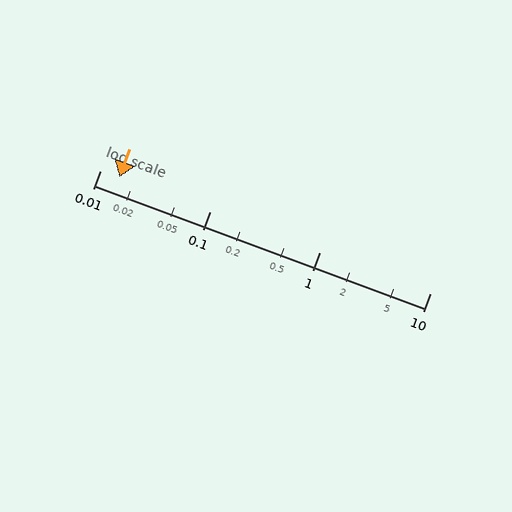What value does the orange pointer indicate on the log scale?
The pointer indicates approximately 0.015.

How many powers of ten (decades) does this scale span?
The scale spans 3 decades, from 0.01 to 10.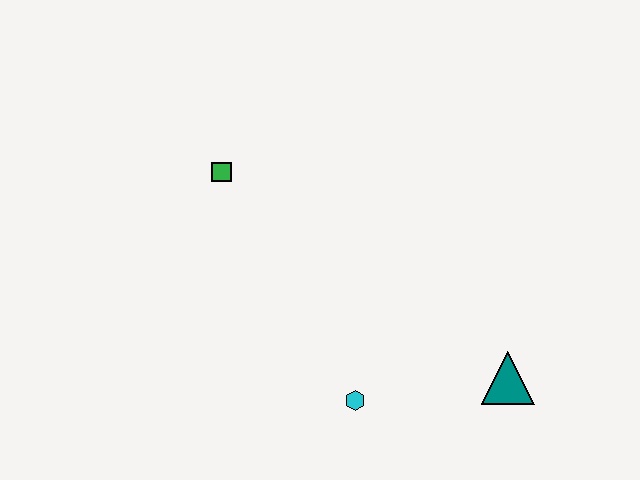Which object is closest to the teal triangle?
The cyan hexagon is closest to the teal triangle.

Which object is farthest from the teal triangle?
The green square is farthest from the teal triangle.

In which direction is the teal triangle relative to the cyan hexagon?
The teal triangle is to the right of the cyan hexagon.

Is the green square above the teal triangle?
Yes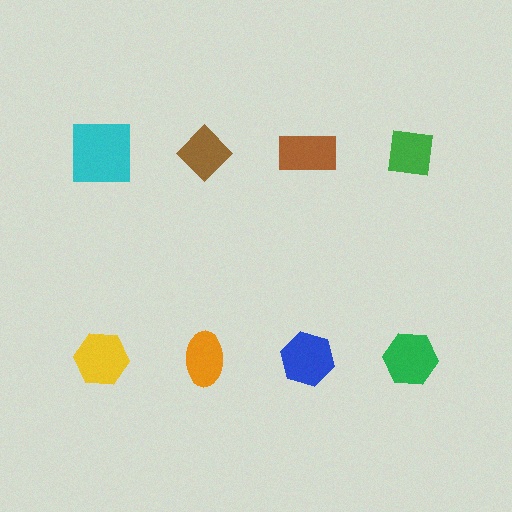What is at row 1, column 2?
A brown diamond.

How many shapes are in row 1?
4 shapes.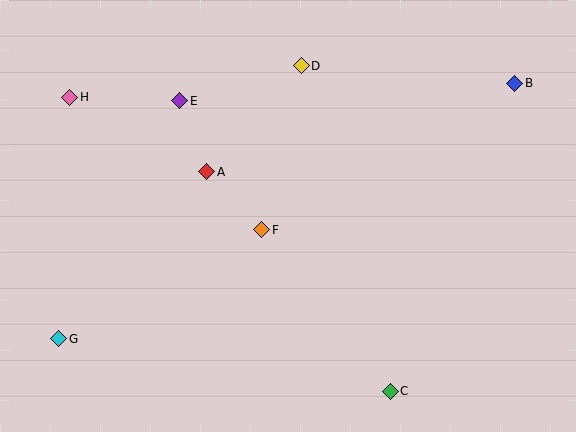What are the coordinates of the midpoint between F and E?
The midpoint between F and E is at (221, 165).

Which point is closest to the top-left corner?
Point H is closest to the top-left corner.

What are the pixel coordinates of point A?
Point A is at (207, 172).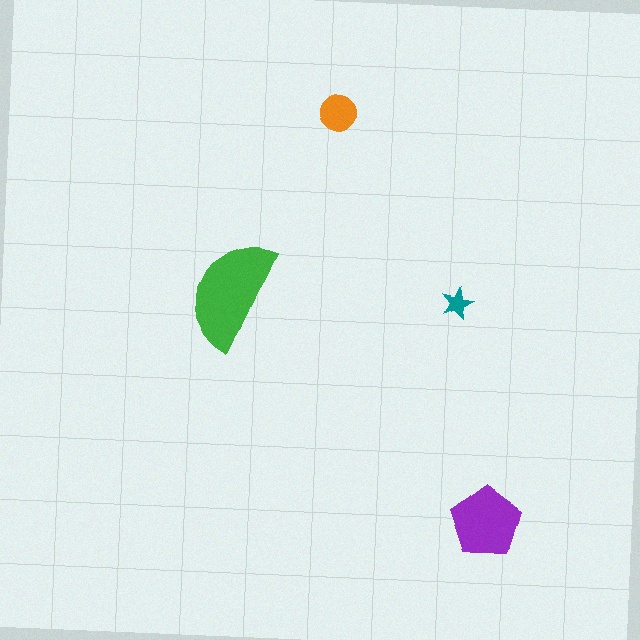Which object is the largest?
The green semicircle.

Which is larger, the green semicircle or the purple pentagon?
The green semicircle.